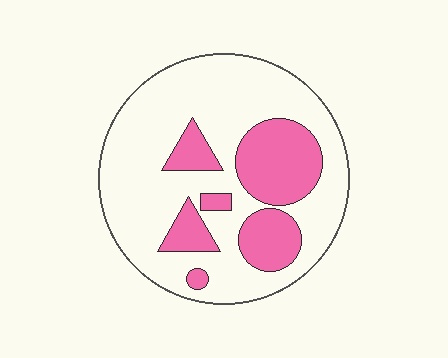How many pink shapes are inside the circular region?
6.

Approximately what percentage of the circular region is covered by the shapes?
Approximately 30%.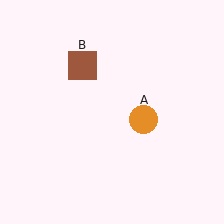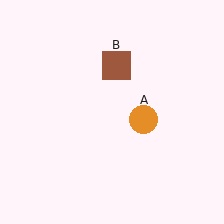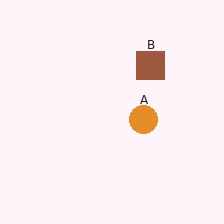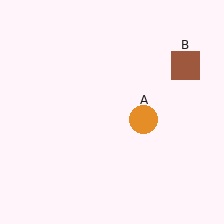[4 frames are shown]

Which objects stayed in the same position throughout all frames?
Orange circle (object A) remained stationary.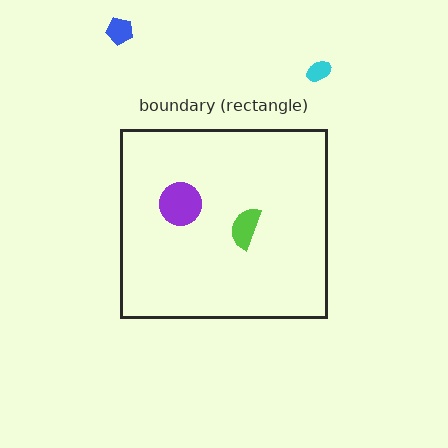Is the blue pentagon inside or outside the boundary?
Outside.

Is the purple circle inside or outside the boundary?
Inside.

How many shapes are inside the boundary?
2 inside, 2 outside.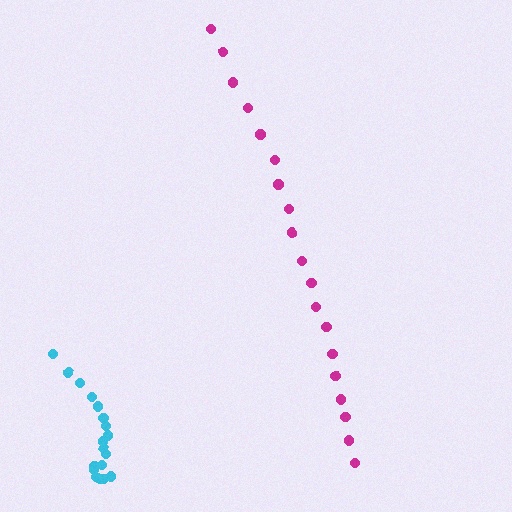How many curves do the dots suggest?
There are 2 distinct paths.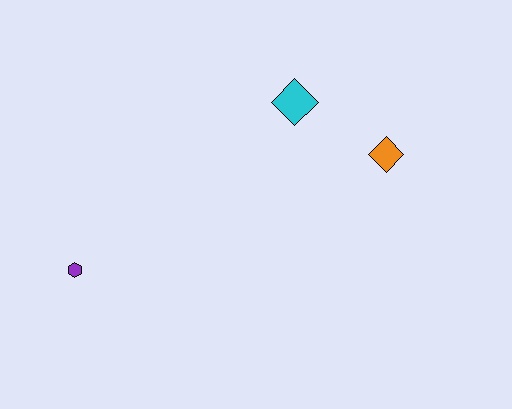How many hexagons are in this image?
There is 1 hexagon.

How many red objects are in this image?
There are no red objects.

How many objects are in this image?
There are 3 objects.